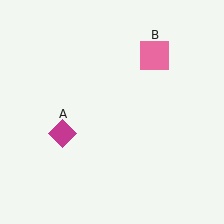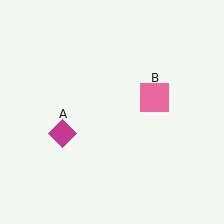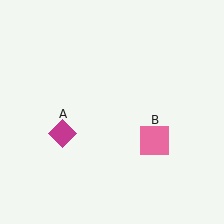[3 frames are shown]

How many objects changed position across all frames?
1 object changed position: pink square (object B).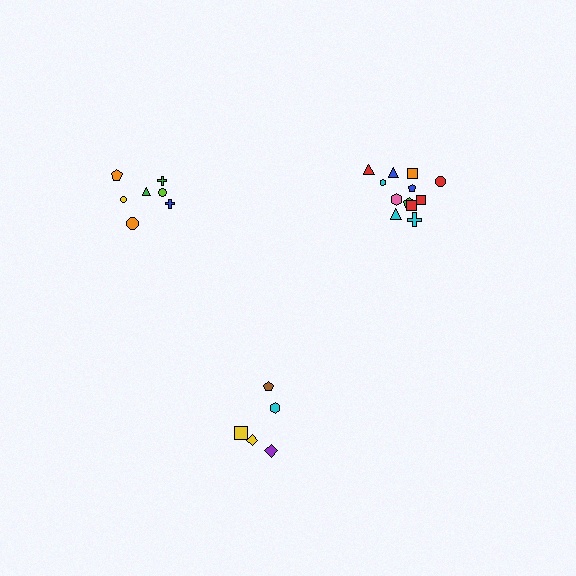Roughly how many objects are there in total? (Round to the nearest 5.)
Roughly 25 objects in total.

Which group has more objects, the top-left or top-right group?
The top-right group.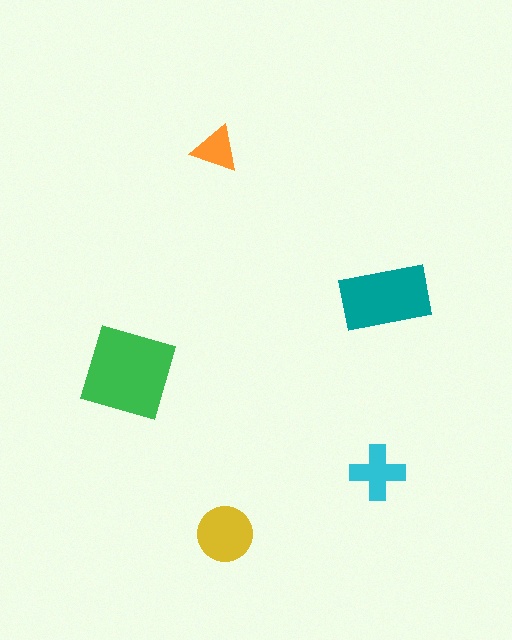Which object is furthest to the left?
The green square is leftmost.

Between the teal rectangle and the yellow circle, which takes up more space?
The teal rectangle.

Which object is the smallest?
The orange triangle.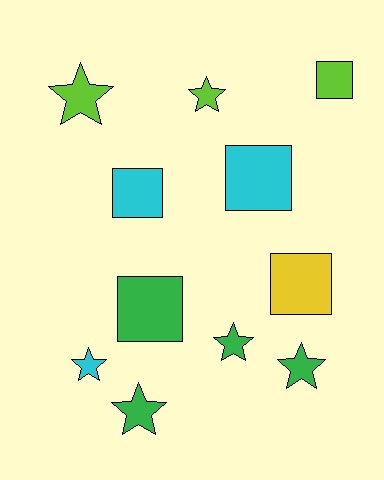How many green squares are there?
There is 1 green square.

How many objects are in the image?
There are 11 objects.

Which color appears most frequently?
Green, with 4 objects.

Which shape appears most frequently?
Star, with 6 objects.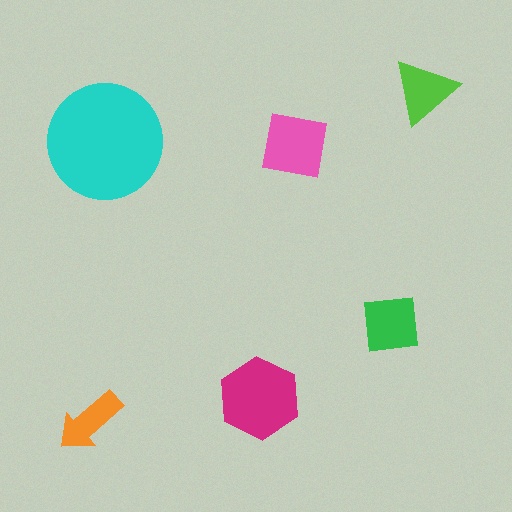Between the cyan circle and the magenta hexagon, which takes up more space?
The cyan circle.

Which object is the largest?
The cyan circle.